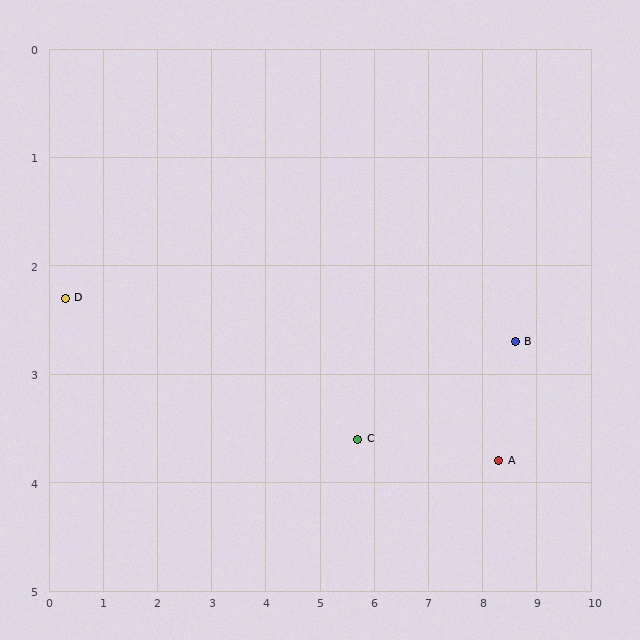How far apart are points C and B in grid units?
Points C and B are about 3.0 grid units apart.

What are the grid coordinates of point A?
Point A is at approximately (8.3, 3.8).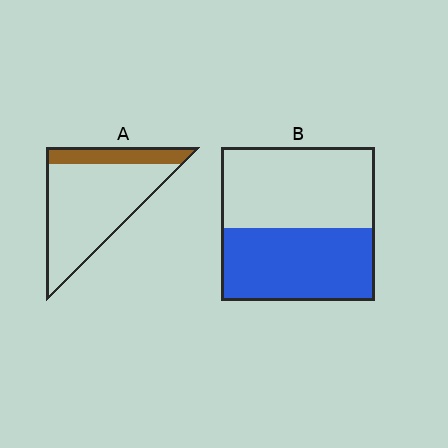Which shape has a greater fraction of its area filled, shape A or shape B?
Shape B.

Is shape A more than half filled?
No.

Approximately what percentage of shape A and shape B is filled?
A is approximately 20% and B is approximately 45%.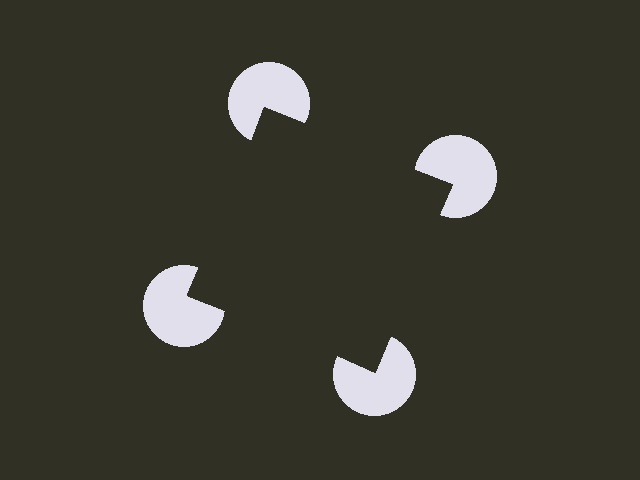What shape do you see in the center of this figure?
An illusory square — its edges are inferred from the aligned wedge cuts in the pac-man discs, not physically drawn.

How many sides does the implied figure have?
4 sides.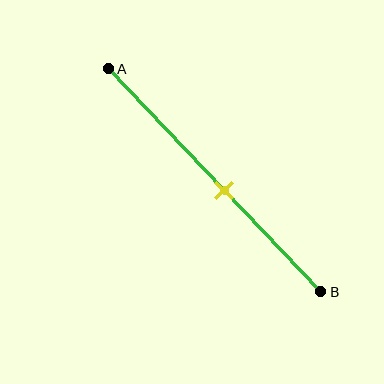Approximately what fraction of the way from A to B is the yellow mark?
The yellow mark is approximately 55% of the way from A to B.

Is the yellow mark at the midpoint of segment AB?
No, the mark is at about 55% from A, not at the 50% midpoint.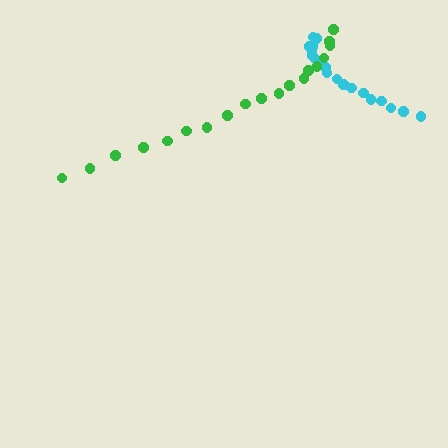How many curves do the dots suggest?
There are 2 distinct paths.